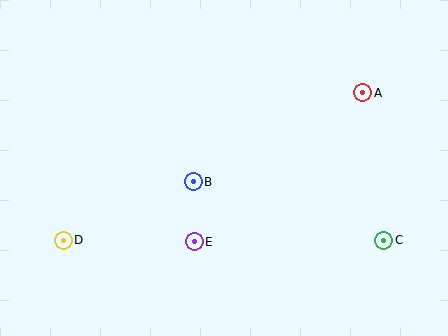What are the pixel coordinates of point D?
Point D is at (63, 241).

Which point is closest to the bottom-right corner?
Point C is closest to the bottom-right corner.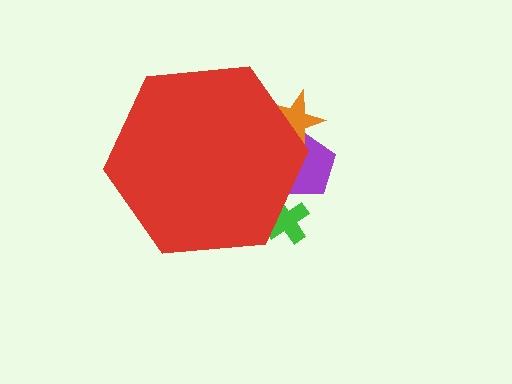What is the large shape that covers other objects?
A red hexagon.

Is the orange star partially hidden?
Yes, the orange star is partially hidden behind the red hexagon.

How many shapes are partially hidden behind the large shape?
3 shapes are partially hidden.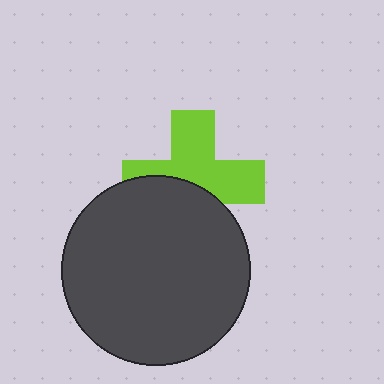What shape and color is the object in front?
The object in front is a dark gray circle.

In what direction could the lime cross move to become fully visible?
The lime cross could move up. That would shift it out from behind the dark gray circle entirely.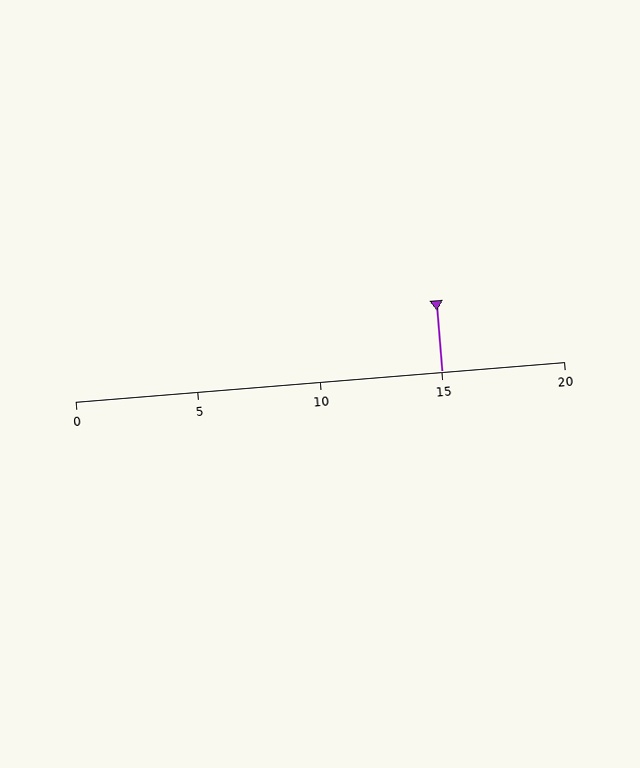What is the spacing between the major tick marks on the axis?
The major ticks are spaced 5 apart.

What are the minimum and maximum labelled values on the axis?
The axis runs from 0 to 20.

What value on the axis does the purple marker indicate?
The marker indicates approximately 15.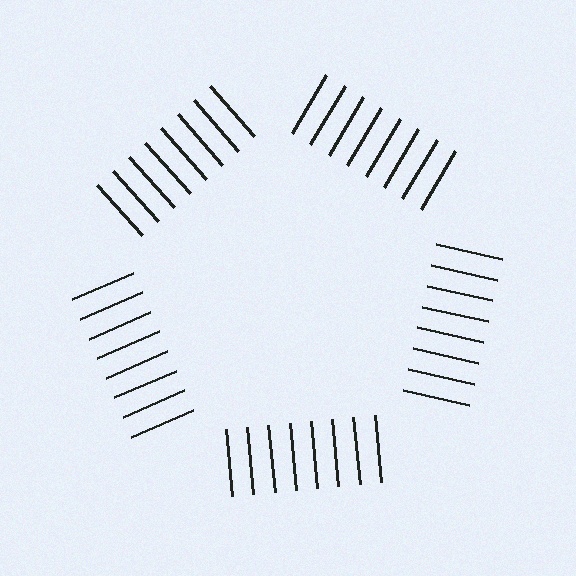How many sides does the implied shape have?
5 sides — the line-ends trace a pentagon.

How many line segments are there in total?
40 — 8 along each of the 5 edges.